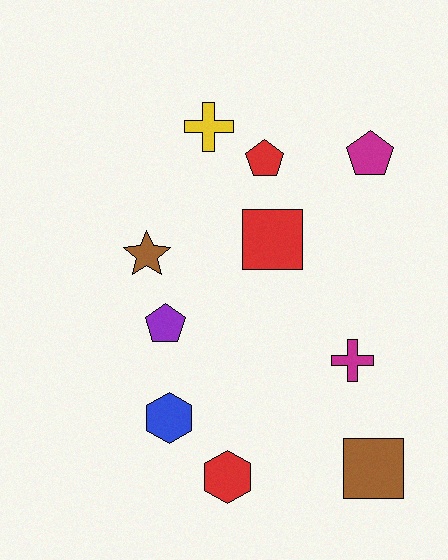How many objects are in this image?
There are 10 objects.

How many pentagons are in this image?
There are 3 pentagons.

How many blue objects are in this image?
There is 1 blue object.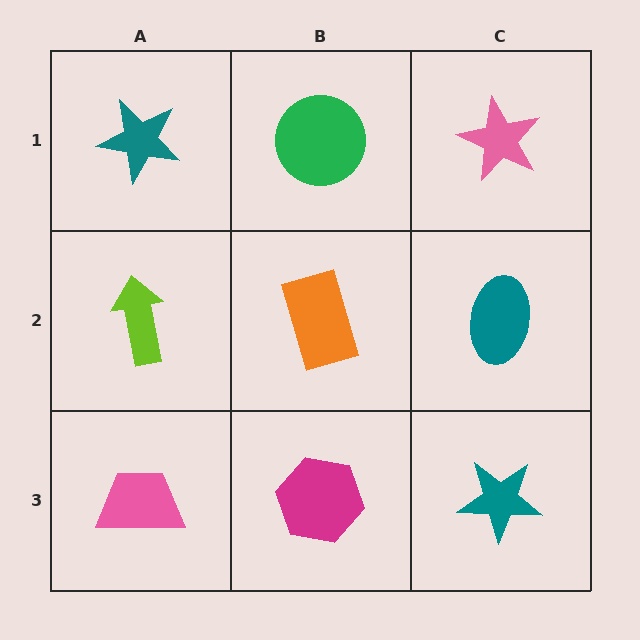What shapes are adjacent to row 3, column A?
A lime arrow (row 2, column A), a magenta hexagon (row 3, column B).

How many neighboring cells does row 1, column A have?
2.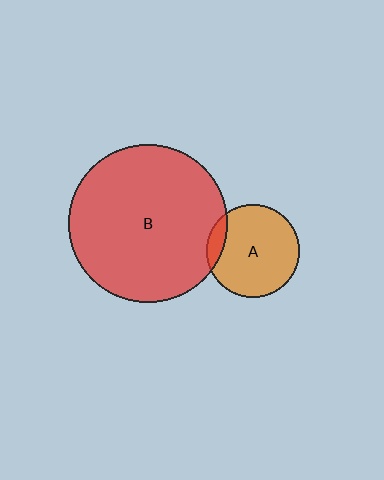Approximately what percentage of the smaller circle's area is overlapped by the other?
Approximately 10%.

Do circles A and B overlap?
Yes.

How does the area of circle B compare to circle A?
Approximately 2.9 times.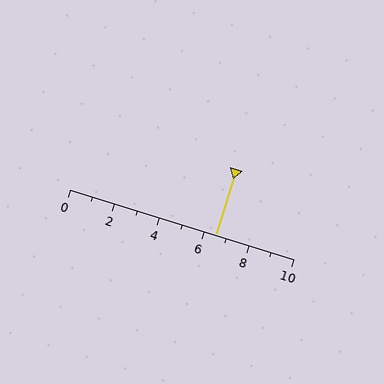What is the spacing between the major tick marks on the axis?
The major ticks are spaced 2 apart.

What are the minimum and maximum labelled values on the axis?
The axis runs from 0 to 10.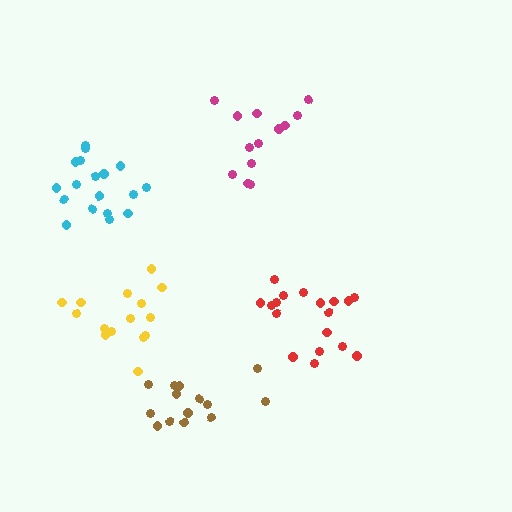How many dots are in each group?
Group 1: 13 dots, Group 2: 18 dots, Group 3: 14 dots, Group 4: 15 dots, Group 5: 18 dots (78 total).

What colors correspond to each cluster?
The clusters are colored: magenta, red, brown, yellow, cyan.